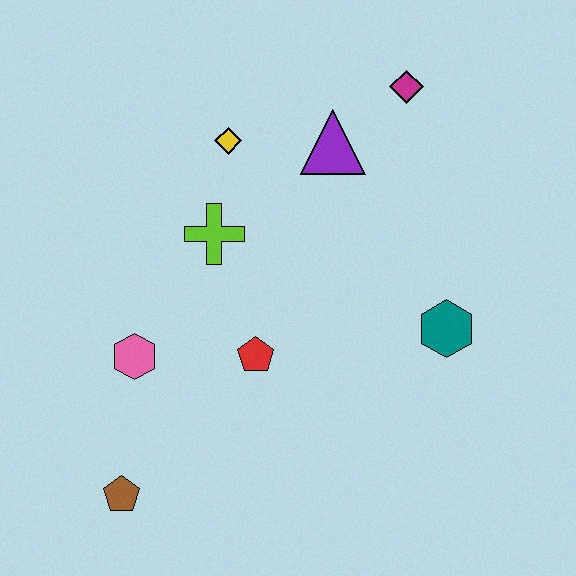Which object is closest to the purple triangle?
The magenta diamond is closest to the purple triangle.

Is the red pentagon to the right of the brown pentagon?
Yes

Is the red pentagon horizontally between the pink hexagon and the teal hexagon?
Yes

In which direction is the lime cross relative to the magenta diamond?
The lime cross is to the left of the magenta diamond.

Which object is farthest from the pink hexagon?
The magenta diamond is farthest from the pink hexagon.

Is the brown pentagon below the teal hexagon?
Yes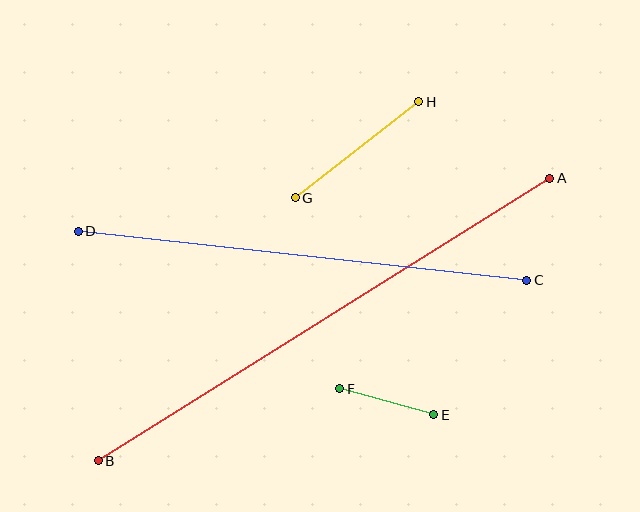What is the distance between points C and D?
The distance is approximately 451 pixels.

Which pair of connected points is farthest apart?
Points A and B are farthest apart.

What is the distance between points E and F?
The distance is approximately 97 pixels.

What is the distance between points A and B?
The distance is approximately 533 pixels.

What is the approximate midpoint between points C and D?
The midpoint is at approximately (303, 256) pixels.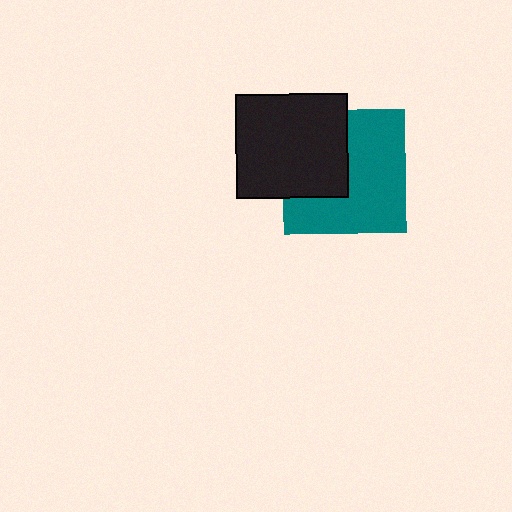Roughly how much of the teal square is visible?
About half of it is visible (roughly 62%).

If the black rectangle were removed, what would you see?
You would see the complete teal square.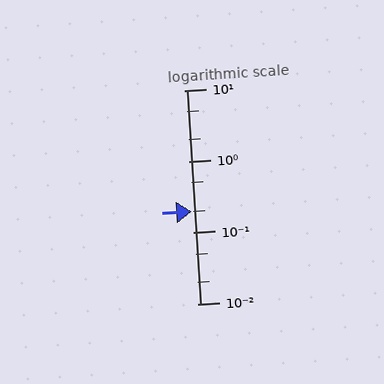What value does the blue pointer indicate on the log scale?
The pointer indicates approximately 0.2.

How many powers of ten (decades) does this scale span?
The scale spans 3 decades, from 0.01 to 10.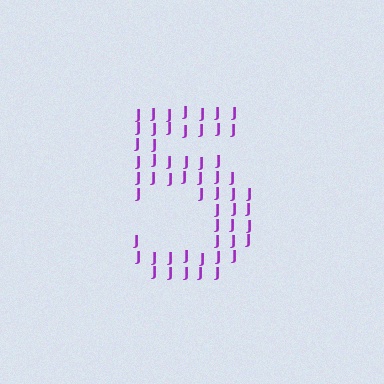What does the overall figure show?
The overall figure shows the digit 5.